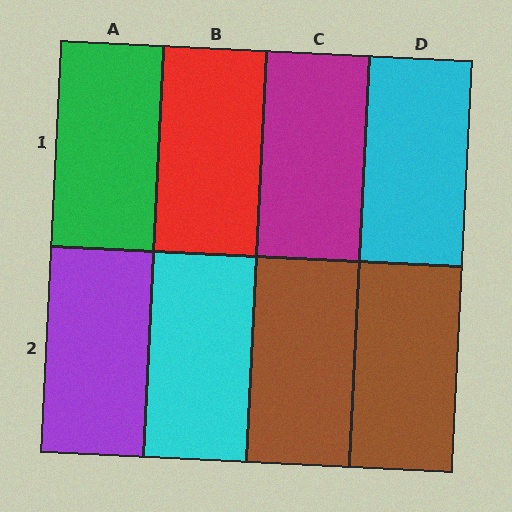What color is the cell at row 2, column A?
Purple.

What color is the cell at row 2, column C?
Brown.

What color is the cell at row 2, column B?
Cyan.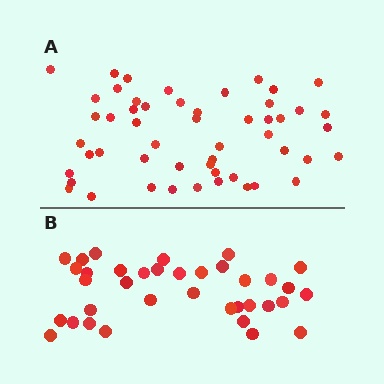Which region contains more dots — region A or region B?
Region A (the top region) has more dots.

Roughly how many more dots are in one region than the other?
Region A has approximately 15 more dots than region B.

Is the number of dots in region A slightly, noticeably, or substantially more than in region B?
Region A has noticeably more, but not dramatically so. The ratio is roughly 1.4 to 1.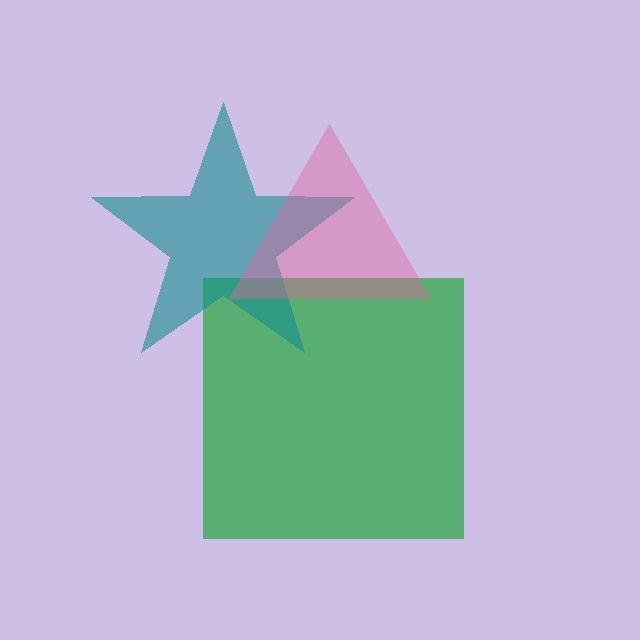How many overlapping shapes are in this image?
There are 3 overlapping shapes in the image.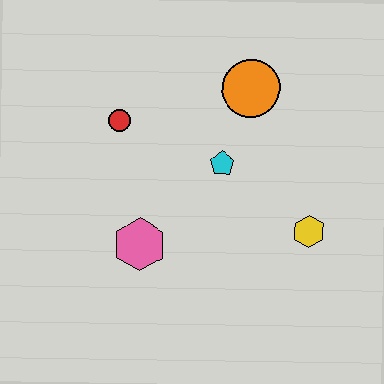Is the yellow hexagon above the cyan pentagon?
No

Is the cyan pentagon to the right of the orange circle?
No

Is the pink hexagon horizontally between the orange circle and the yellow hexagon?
No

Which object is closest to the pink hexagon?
The cyan pentagon is closest to the pink hexagon.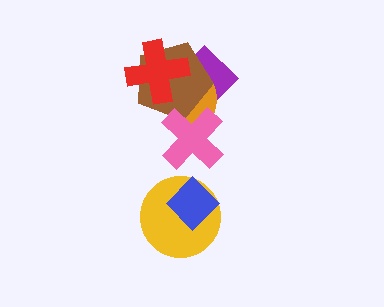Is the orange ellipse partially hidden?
Yes, it is partially covered by another shape.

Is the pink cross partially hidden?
No, no other shape covers it.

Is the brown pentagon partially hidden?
Yes, it is partially covered by another shape.